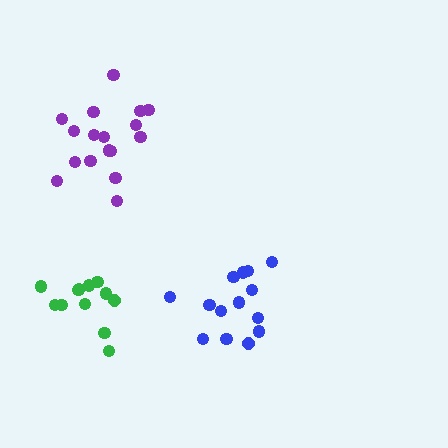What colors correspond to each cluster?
The clusters are colored: purple, green, blue.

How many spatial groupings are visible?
There are 3 spatial groupings.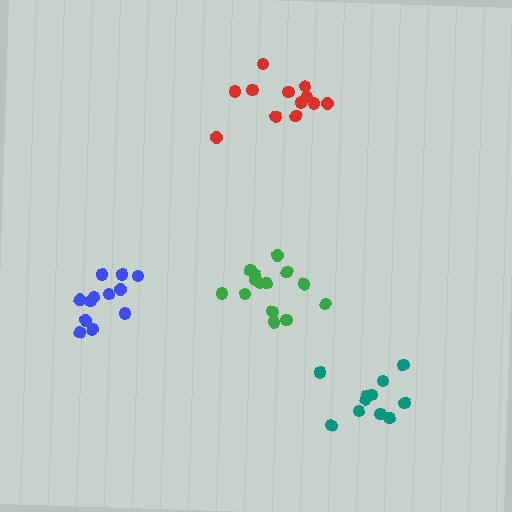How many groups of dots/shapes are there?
There are 4 groups.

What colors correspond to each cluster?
The clusters are colored: blue, teal, red, green.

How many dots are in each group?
Group 1: 12 dots, Group 2: 11 dots, Group 3: 12 dots, Group 4: 15 dots (50 total).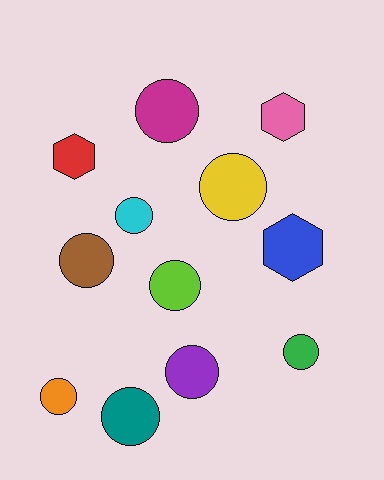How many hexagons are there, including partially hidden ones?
There are 3 hexagons.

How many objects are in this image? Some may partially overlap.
There are 12 objects.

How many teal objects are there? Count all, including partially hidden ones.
There is 1 teal object.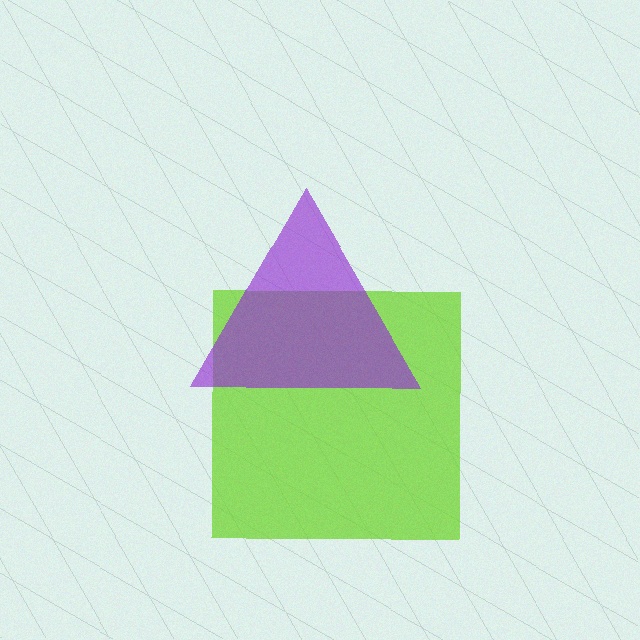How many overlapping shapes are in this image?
There are 2 overlapping shapes in the image.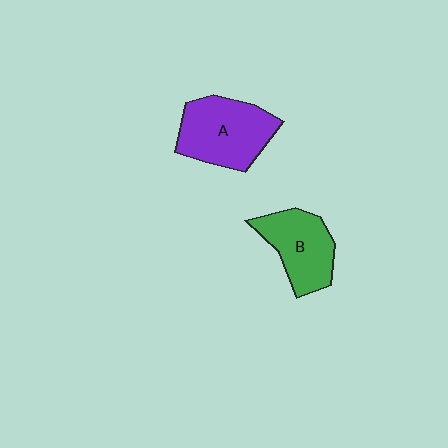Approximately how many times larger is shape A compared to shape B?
Approximately 1.2 times.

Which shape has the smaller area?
Shape B (green).